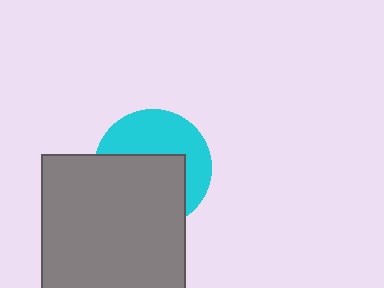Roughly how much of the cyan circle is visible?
About half of it is visible (roughly 46%).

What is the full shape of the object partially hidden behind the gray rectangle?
The partially hidden object is a cyan circle.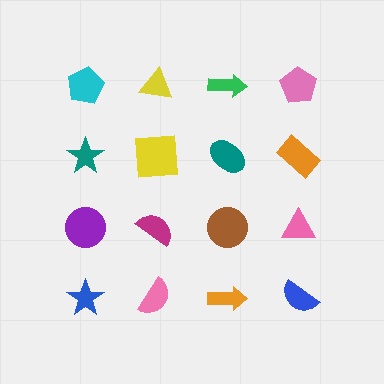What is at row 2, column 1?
A teal star.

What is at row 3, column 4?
A pink triangle.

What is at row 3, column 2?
A magenta semicircle.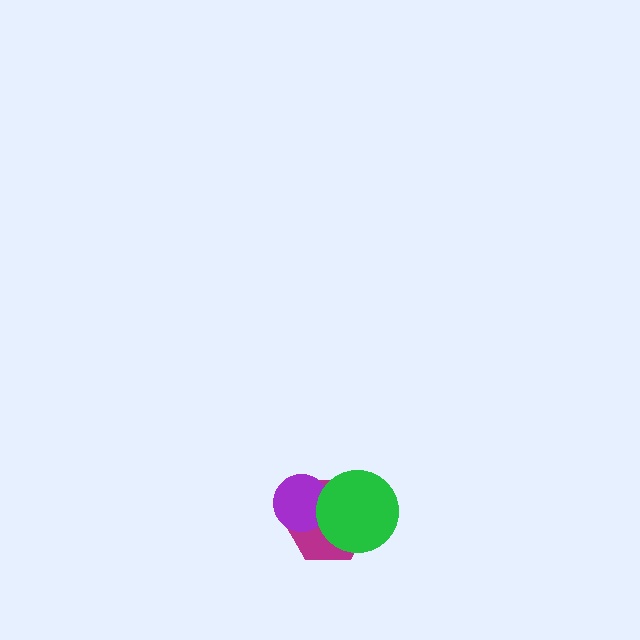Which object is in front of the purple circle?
The green circle is in front of the purple circle.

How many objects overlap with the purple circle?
2 objects overlap with the purple circle.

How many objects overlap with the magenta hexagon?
2 objects overlap with the magenta hexagon.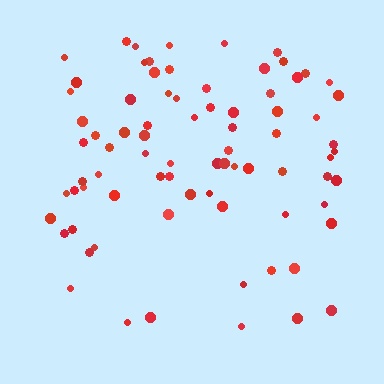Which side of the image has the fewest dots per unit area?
The bottom.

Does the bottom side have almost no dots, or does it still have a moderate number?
Still a moderate number, just noticeably fewer than the top.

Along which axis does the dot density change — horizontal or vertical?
Vertical.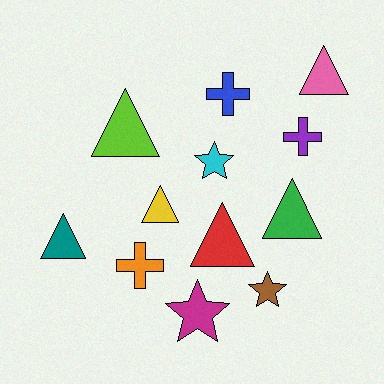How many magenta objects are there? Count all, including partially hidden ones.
There is 1 magenta object.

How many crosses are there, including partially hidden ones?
There are 3 crosses.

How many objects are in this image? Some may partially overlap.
There are 12 objects.